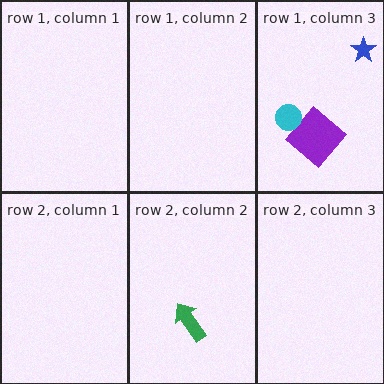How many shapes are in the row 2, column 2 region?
1.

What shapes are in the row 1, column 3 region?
The blue star, the purple diamond, the cyan circle.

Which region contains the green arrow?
The row 2, column 2 region.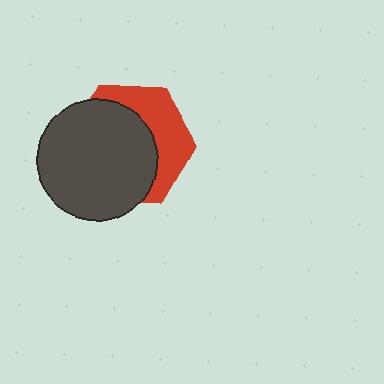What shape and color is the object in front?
The object in front is a dark gray circle.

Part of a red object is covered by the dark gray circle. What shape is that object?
It is a hexagon.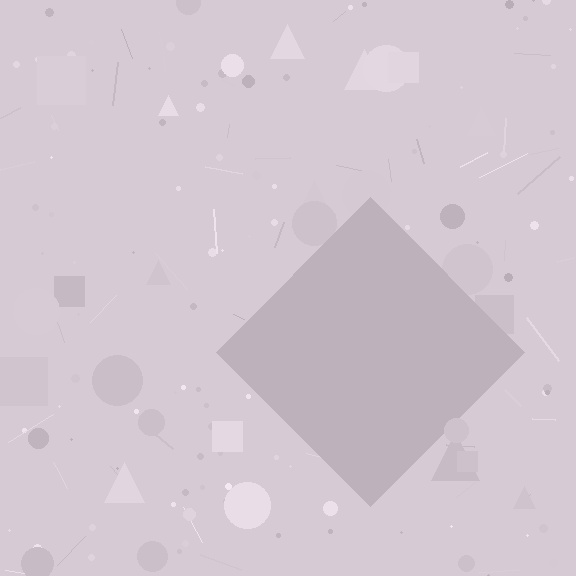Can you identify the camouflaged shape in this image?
The camouflaged shape is a diamond.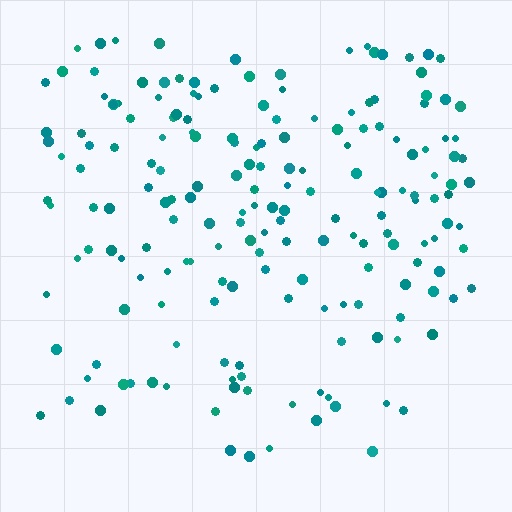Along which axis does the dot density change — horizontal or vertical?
Vertical.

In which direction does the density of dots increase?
From bottom to top, with the top side densest.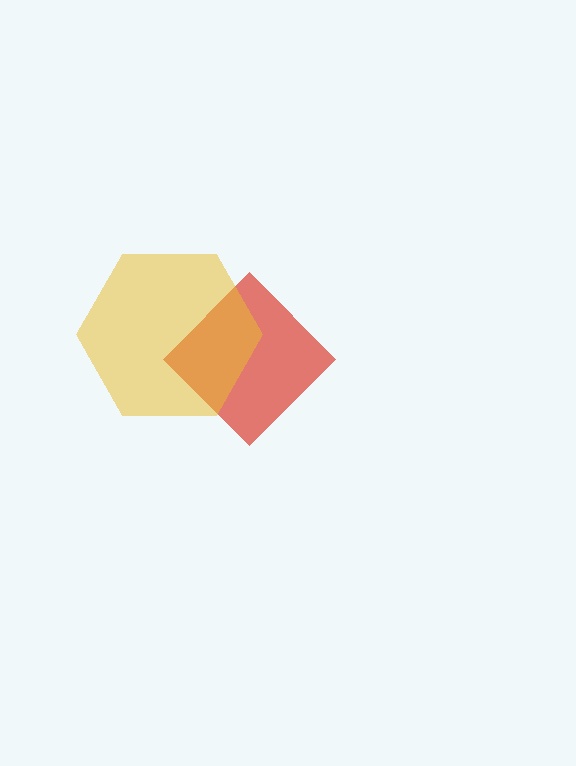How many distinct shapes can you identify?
There are 2 distinct shapes: a red diamond, a yellow hexagon.